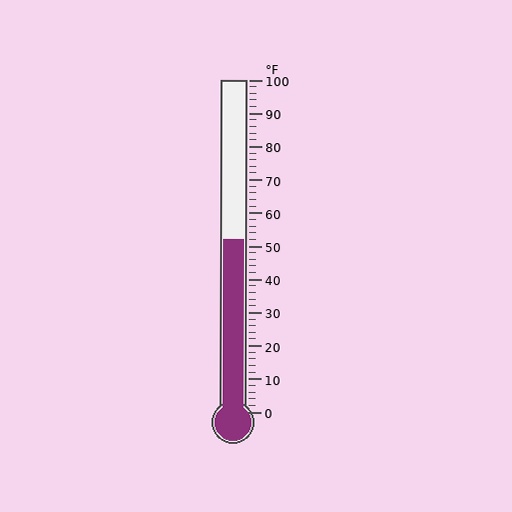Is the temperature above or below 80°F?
The temperature is below 80°F.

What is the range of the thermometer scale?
The thermometer scale ranges from 0°F to 100°F.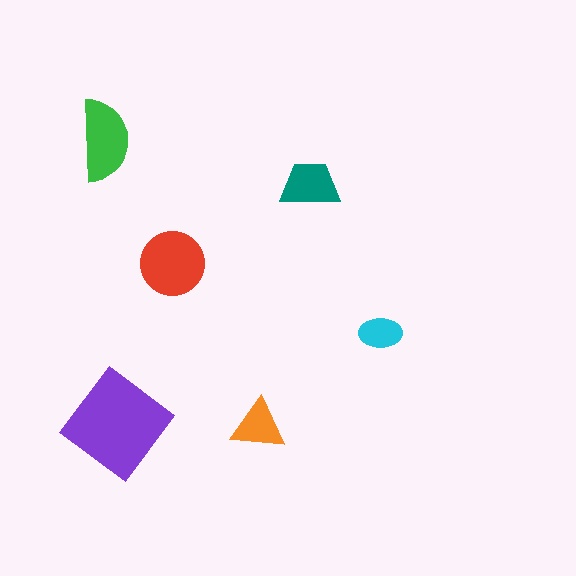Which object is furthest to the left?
The green semicircle is leftmost.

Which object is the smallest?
The cyan ellipse.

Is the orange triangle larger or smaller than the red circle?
Smaller.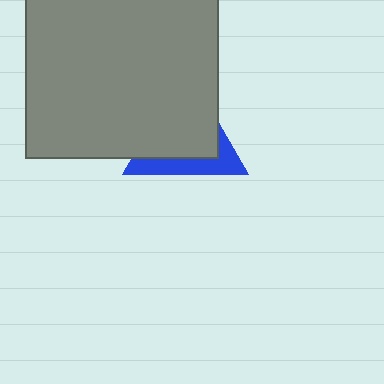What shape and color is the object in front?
The object in front is a gray square.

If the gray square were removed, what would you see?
You would see the complete blue triangle.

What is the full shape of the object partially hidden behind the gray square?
The partially hidden object is a blue triangle.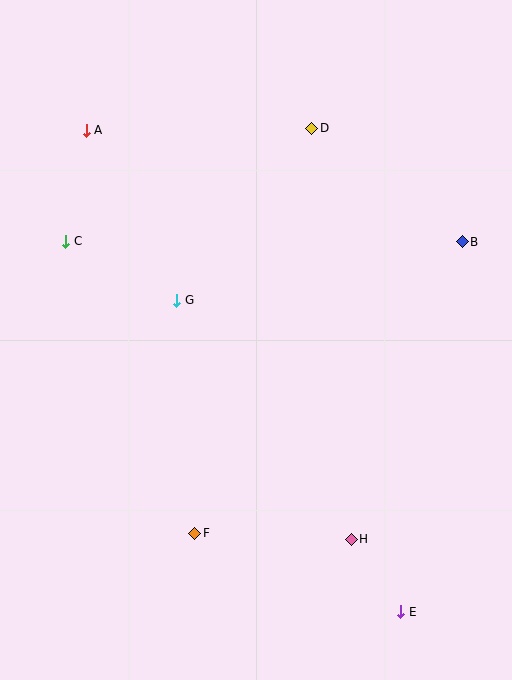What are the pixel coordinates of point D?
Point D is at (312, 128).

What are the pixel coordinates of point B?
Point B is at (462, 242).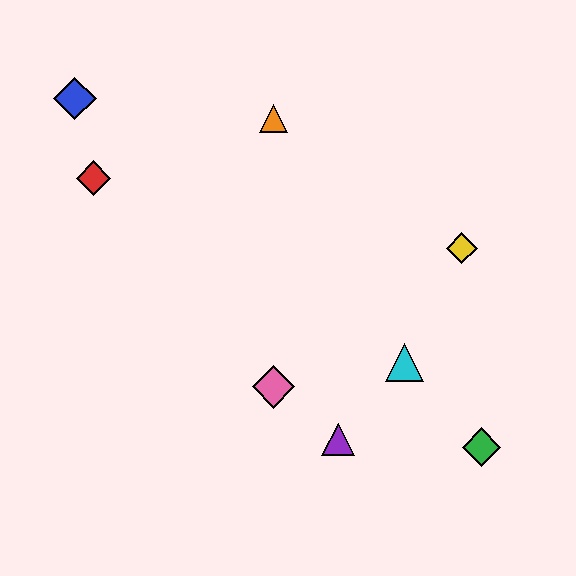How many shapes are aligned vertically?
2 shapes (the orange triangle, the pink diamond) are aligned vertically.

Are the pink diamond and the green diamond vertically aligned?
No, the pink diamond is at x≈274 and the green diamond is at x≈481.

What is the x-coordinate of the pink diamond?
The pink diamond is at x≈274.